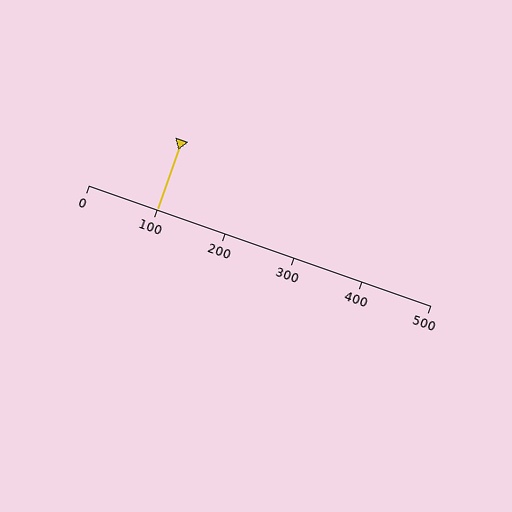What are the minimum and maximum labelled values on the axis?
The axis runs from 0 to 500.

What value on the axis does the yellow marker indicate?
The marker indicates approximately 100.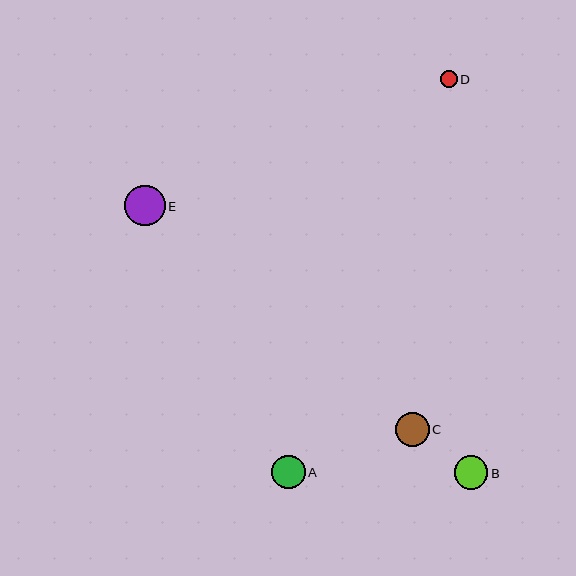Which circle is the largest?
Circle E is the largest with a size of approximately 40 pixels.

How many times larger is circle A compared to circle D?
Circle A is approximately 2.0 times the size of circle D.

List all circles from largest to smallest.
From largest to smallest: E, C, A, B, D.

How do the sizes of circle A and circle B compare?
Circle A and circle B are approximately the same size.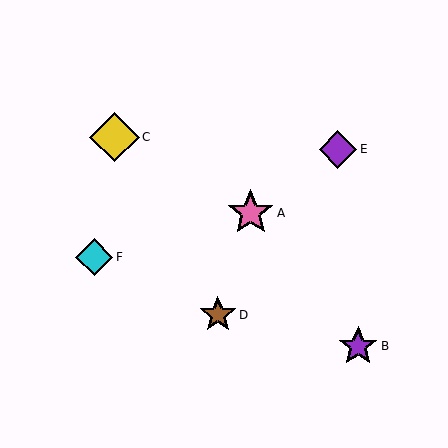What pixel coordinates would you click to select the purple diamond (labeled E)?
Click at (338, 149) to select the purple diamond E.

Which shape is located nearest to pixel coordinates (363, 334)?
The purple star (labeled B) at (358, 346) is nearest to that location.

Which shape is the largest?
The yellow diamond (labeled C) is the largest.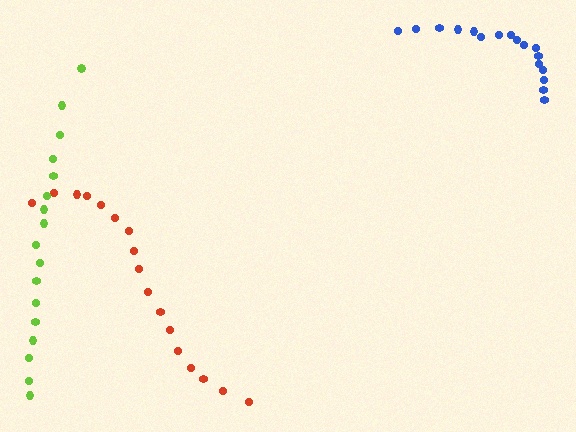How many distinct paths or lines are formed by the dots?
There are 3 distinct paths.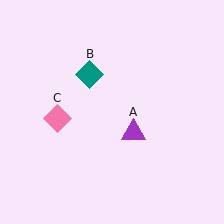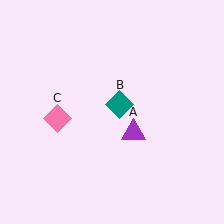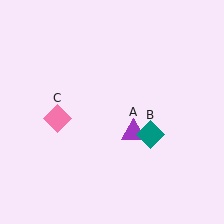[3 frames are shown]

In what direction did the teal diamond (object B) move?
The teal diamond (object B) moved down and to the right.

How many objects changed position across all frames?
1 object changed position: teal diamond (object B).